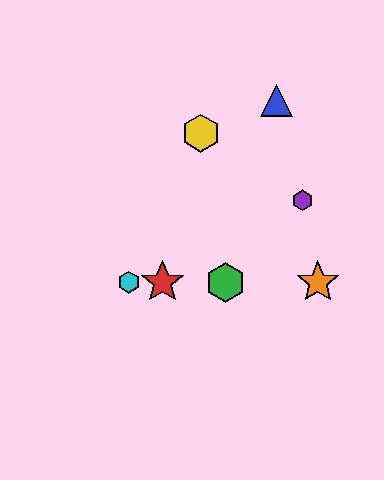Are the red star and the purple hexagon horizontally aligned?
No, the red star is at y≈282 and the purple hexagon is at y≈200.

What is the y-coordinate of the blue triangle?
The blue triangle is at y≈100.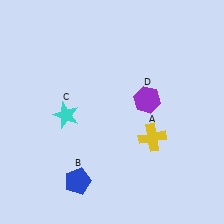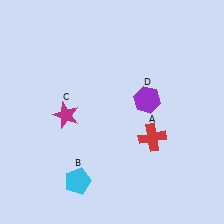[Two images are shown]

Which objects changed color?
A changed from yellow to red. B changed from blue to cyan. C changed from cyan to magenta.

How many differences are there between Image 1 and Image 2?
There are 3 differences between the two images.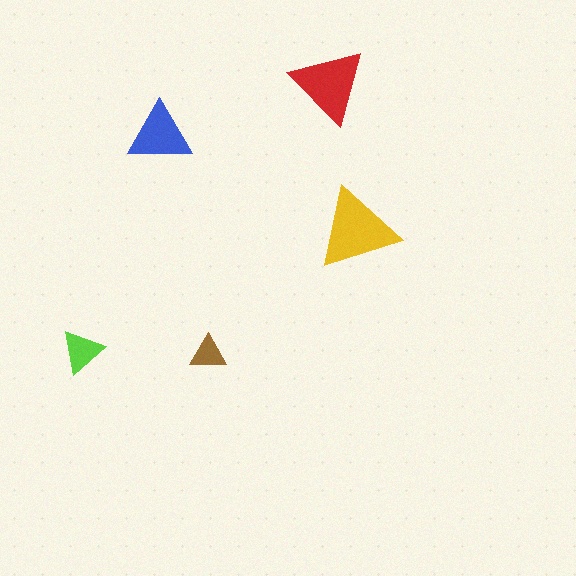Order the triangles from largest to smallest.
the yellow one, the red one, the blue one, the lime one, the brown one.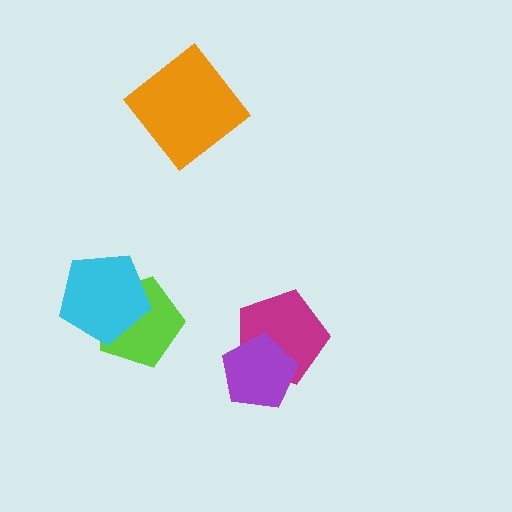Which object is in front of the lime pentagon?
The cyan pentagon is in front of the lime pentagon.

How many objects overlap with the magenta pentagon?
1 object overlaps with the magenta pentagon.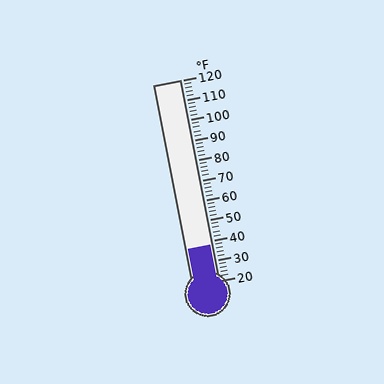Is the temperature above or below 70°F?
The temperature is below 70°F.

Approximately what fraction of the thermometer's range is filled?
The thermometer is filled to approximately 20% of its range.